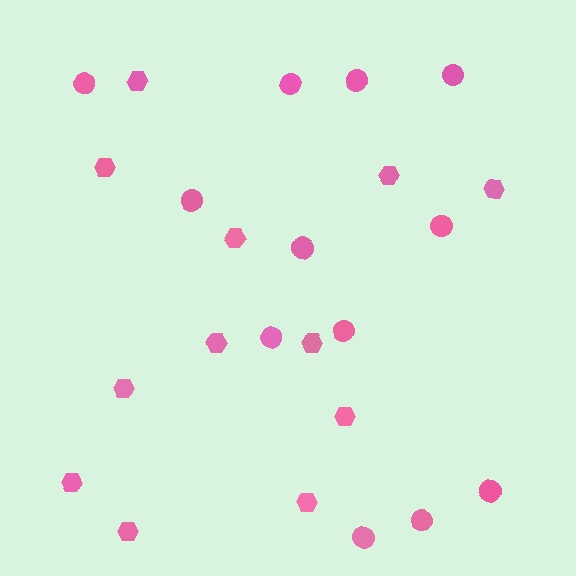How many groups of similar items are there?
There are 2 groups: one group of circles (12) and one group of hexagons (12).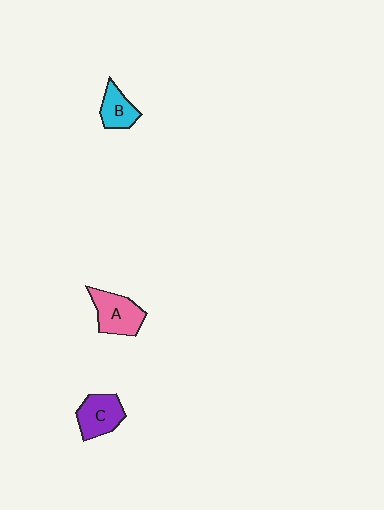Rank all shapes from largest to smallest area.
From largest to smallest: A (pink), C (purple), B (cyan).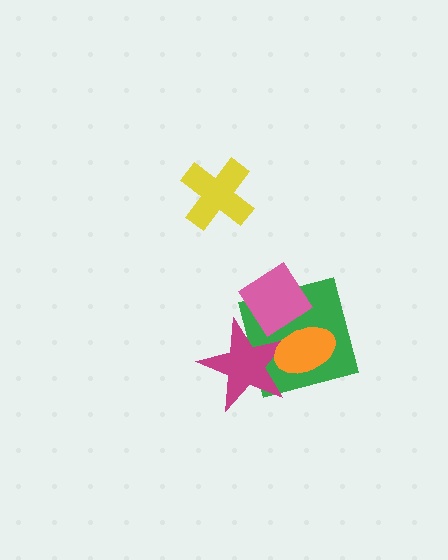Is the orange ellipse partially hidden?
Yes, it is partially covered by another shape.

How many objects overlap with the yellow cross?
0 objects overlap with the yellow cross.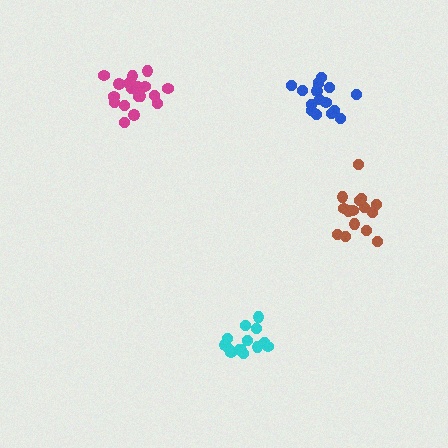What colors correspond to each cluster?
The clusters are colored: cyan, brown, magenta, blue.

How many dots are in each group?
Group 1: 14 dots, Group 2: 16 dots, Group 3: 18 dots, Group 4: 17 dots (65 total).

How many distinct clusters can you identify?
There are 4 distinct clusters.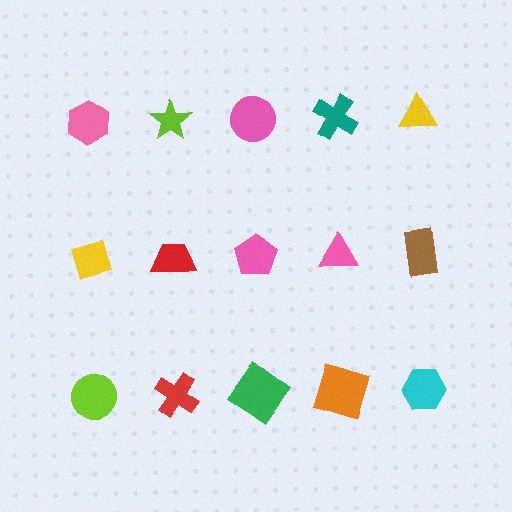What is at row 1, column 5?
A yellow triangle.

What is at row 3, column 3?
A green diamond.